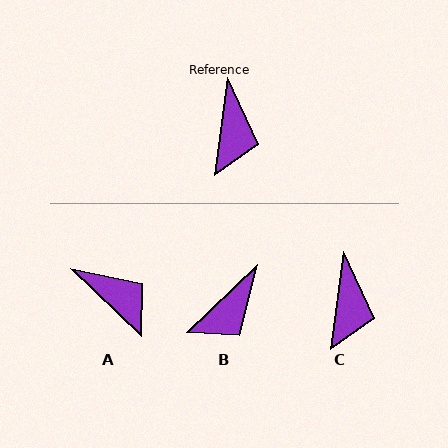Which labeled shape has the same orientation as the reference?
C.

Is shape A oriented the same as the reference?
No, it is off by about 54 degrees.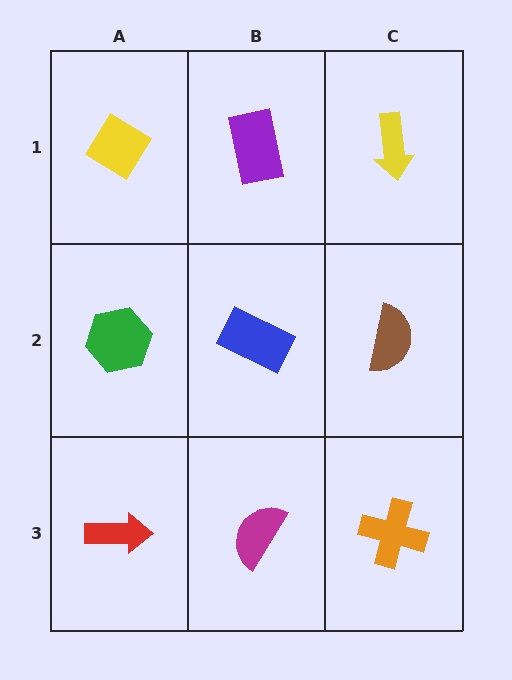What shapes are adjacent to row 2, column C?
A yellow arrow (row 1, column C), an orange cross (row 3, column C), a blue rectangle (row 2, column B).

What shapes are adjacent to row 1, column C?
A brown semicircle (row 2, column C), a purple rectangle (row 1, column B).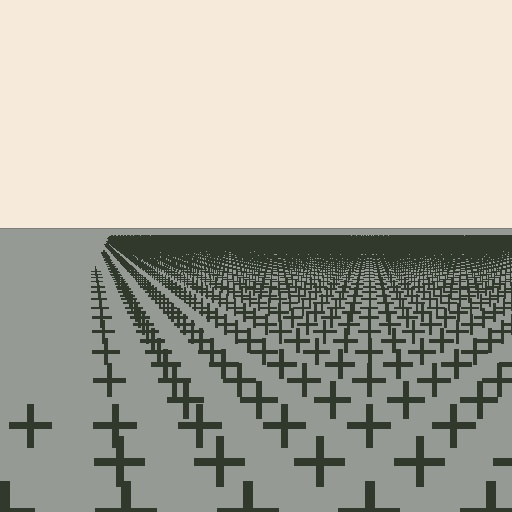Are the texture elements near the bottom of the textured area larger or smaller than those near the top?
Larger. Near the bottom, elements are closer to the viewer and appear at a bigger on-screen size.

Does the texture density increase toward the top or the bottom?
Density increases toward the top.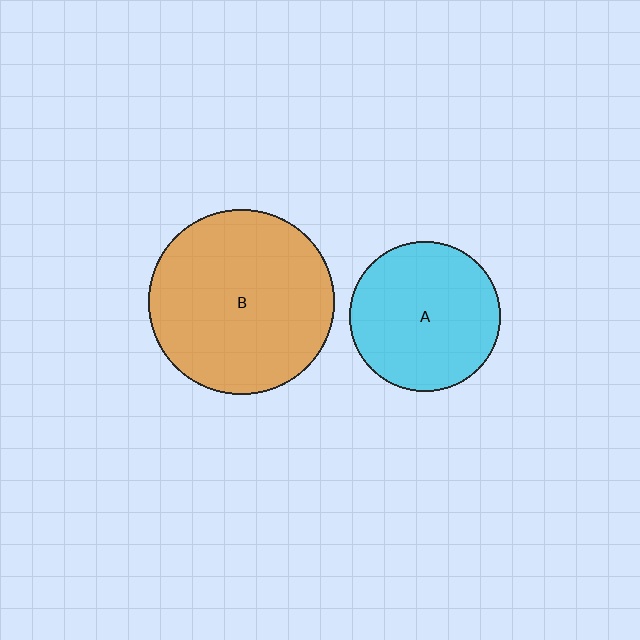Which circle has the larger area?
Circle B (orange).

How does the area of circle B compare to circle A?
Approximately 1.5 times.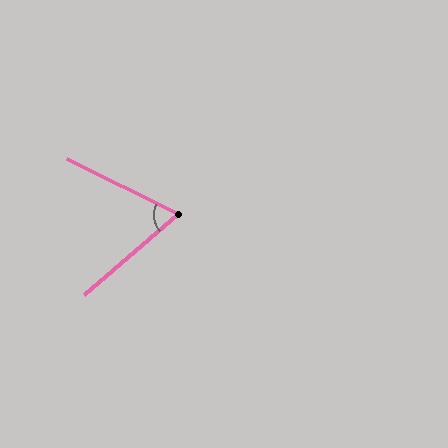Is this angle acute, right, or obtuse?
It is acute.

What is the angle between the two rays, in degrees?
Approximately 67 degrees.